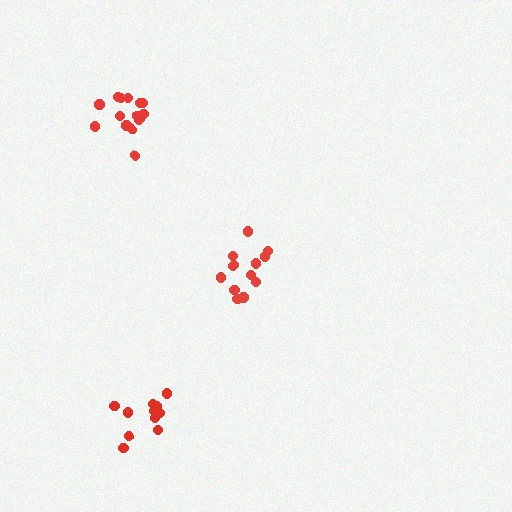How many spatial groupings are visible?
There are 3 spatial groupings.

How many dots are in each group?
Group 1: 13 dots, Group 2: 15 dots, Group 3: 11 dots (39 total).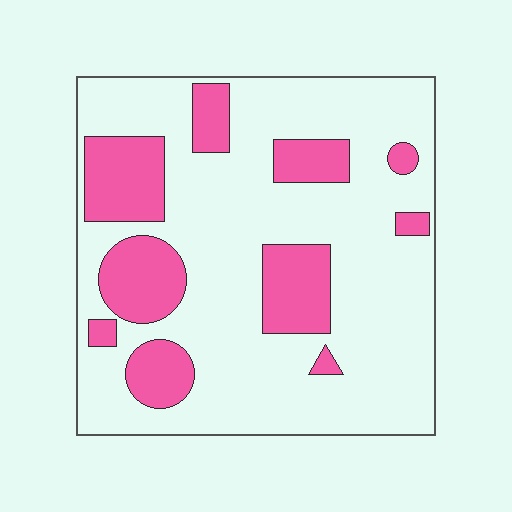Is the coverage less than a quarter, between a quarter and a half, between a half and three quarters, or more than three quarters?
Less than a quarter.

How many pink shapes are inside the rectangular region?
10.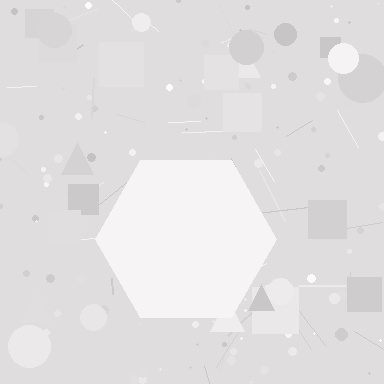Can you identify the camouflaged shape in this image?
The camouflaged shape is a hexagon.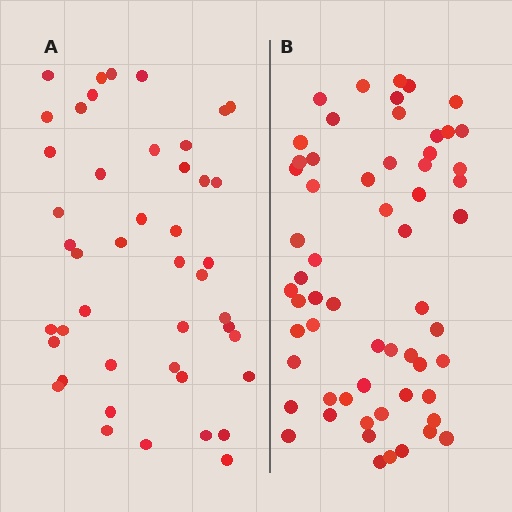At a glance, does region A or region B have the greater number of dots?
Region B (the right region) has more dots.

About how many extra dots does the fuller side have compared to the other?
Region B has approximately 15 more dots than region A.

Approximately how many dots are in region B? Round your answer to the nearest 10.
About 60 dots.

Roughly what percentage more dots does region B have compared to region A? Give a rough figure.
About 35% more.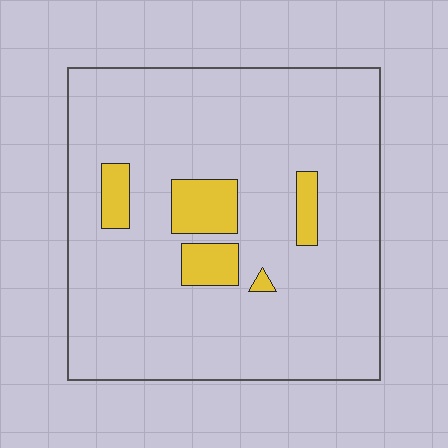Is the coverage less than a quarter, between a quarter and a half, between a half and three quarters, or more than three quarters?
Less than a quarter.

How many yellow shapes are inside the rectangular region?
5.